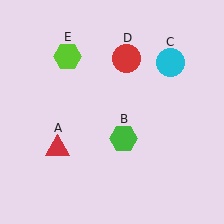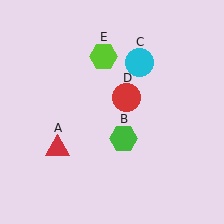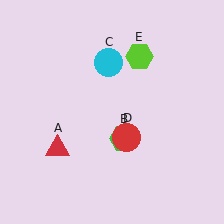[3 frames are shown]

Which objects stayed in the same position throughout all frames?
Red triangle (object A) and green hexagon (object B) remained stationary.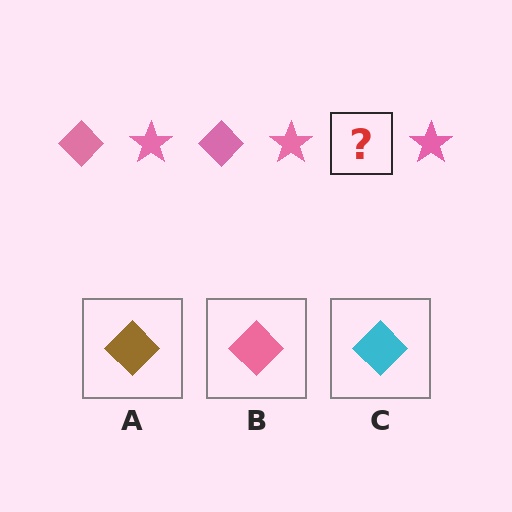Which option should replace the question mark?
Option B.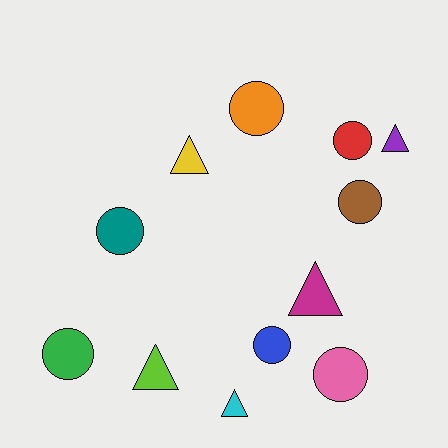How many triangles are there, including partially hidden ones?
There are 5 triangles.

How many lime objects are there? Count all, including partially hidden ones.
There is 1 lime object.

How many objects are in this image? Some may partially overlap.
There are 12 objects.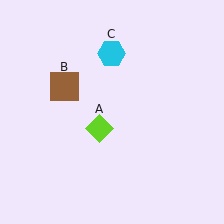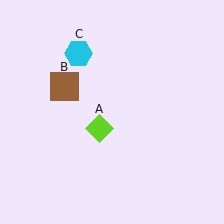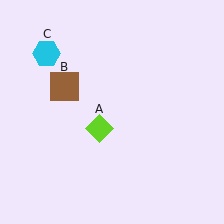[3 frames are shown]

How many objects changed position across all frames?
1 object changed position: cyan hexagon (object C).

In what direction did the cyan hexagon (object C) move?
The cyan hexagon (object C) moved left.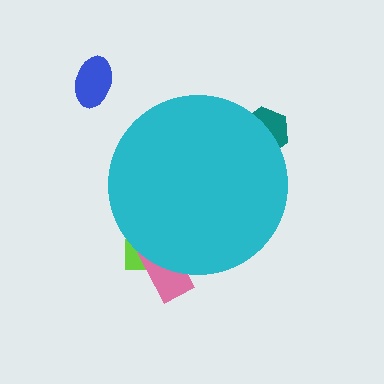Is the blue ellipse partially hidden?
No, the blue ellipse is fully visible.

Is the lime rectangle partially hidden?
Yes, the lime rectangle is partially hidden behind the cyan circle.